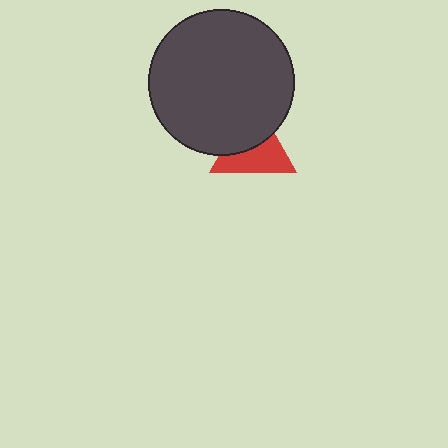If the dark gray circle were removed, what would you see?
You would see the complete red triangle.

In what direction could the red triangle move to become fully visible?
The red triangle could move down. That would shift it out from behind the dark gray circle entirely.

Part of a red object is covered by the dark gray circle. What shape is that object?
It is a triangle.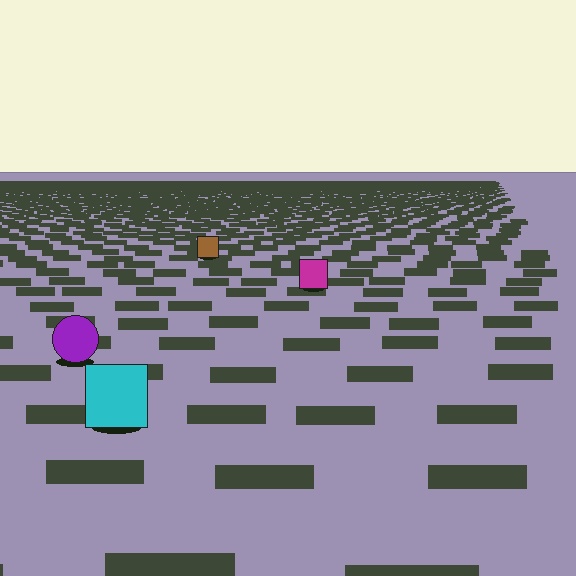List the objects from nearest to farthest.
From nearest to farthest: the cyan square, the purple circle, the magenta square, the brown square.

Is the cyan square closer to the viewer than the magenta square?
Yes. The cyan square is closer — you can tell from the texture gradient: the ground texture is coarser near it.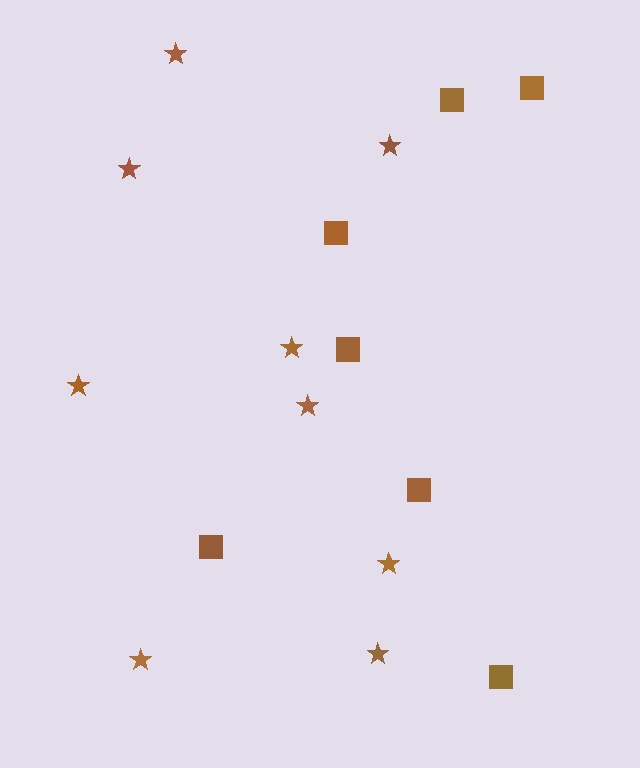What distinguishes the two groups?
There are 2 groups: one group of stars (9) and one group of squares (7).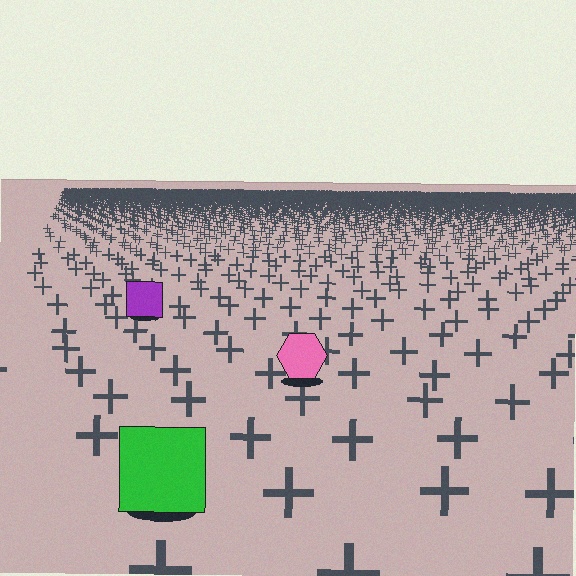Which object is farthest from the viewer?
The purple square is farthest from the viewer. It appears smaller and the ground texture around it is denser.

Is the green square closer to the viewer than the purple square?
Yes. The green square is closer — you can tell from the texture gradient: the ground texture is coarser near it.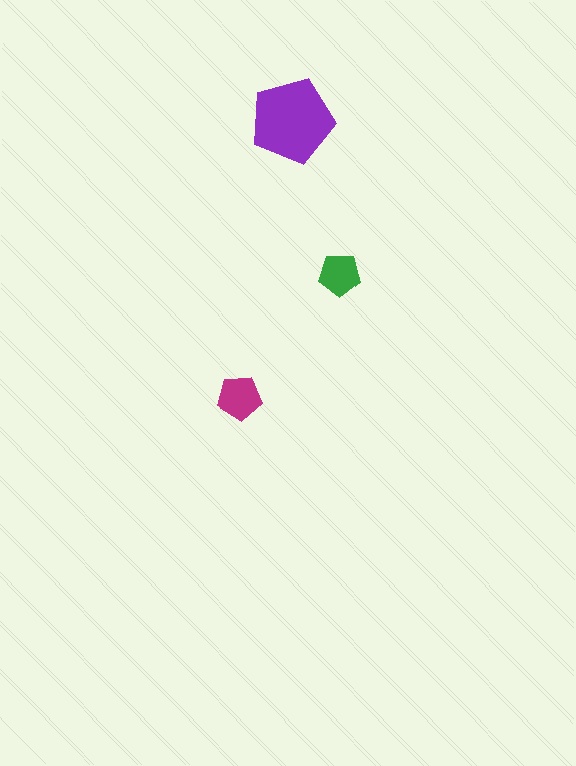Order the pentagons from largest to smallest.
the purple one, the magenta one, the green one.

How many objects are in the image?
There are 3 objects in the image.